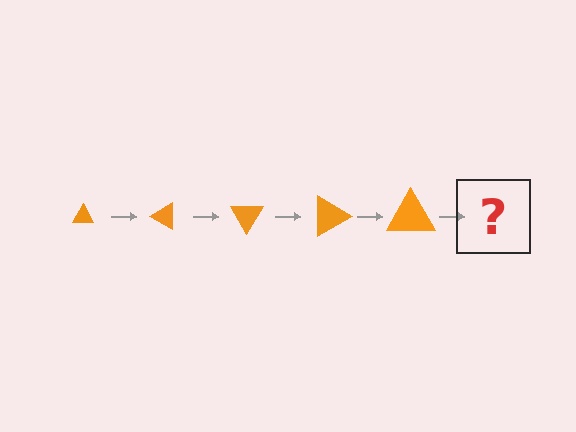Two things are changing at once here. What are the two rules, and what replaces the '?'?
The two rules are that the triangle grows larger each step and it rotates 30 degrees each step. The '?' should be a triangle, larger than the previous one and rotated 150 degrees from the start.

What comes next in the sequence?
The next element should be a triangle, larger than the previous one and rotated 150 degrees from the start.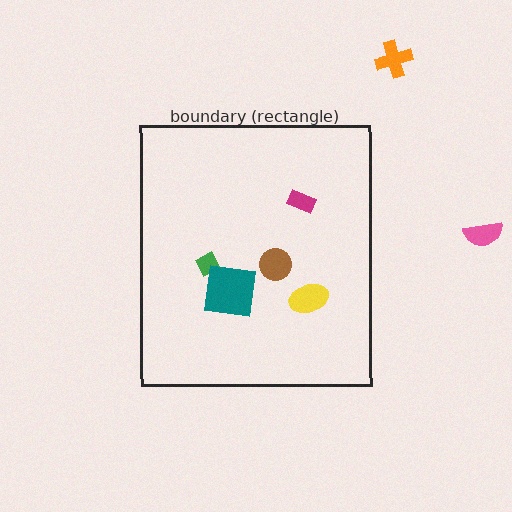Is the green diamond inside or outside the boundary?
Inside.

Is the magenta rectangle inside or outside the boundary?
Inside.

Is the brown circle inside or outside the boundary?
Inside.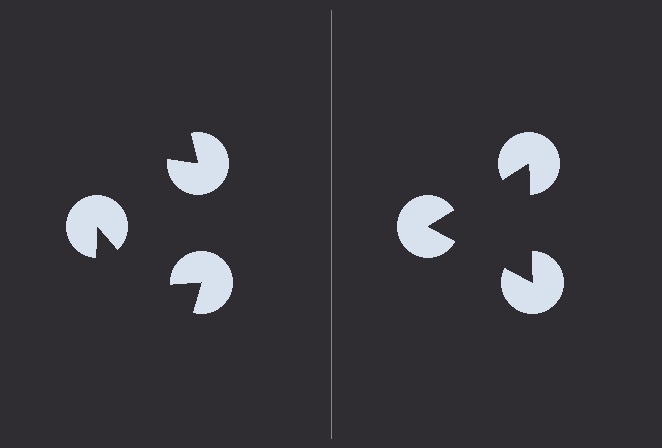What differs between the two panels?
The pac-man discs are positioned identically on both sides; only the wedge orientations differ. On the right they align to a triangle; on the left they are misaligned.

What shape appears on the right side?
An illusory triangle.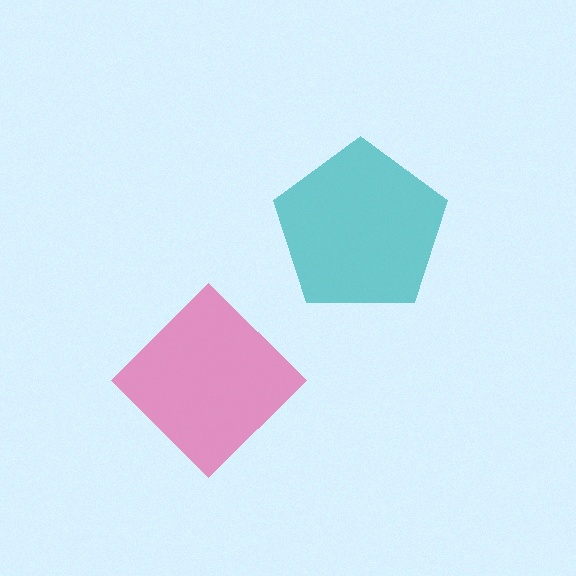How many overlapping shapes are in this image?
There are 2 overlapping shapes in the image.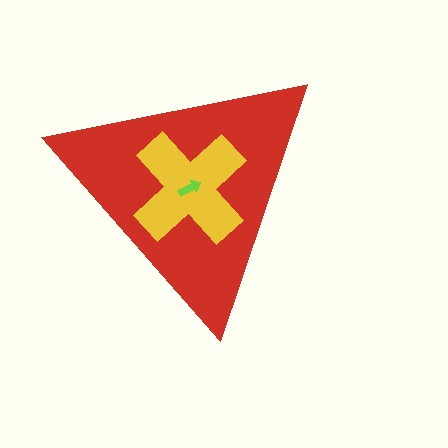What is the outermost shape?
The red triangle.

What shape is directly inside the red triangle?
The yellow cross.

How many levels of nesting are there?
3.